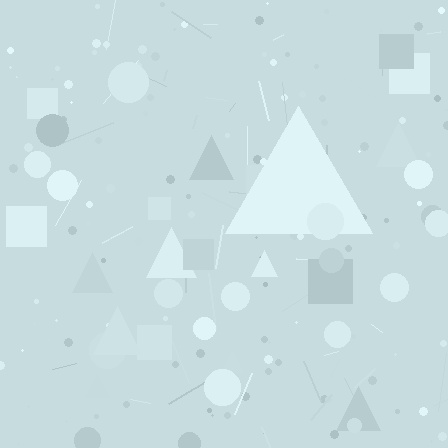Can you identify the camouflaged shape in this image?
The camouflaged shape is a triangle.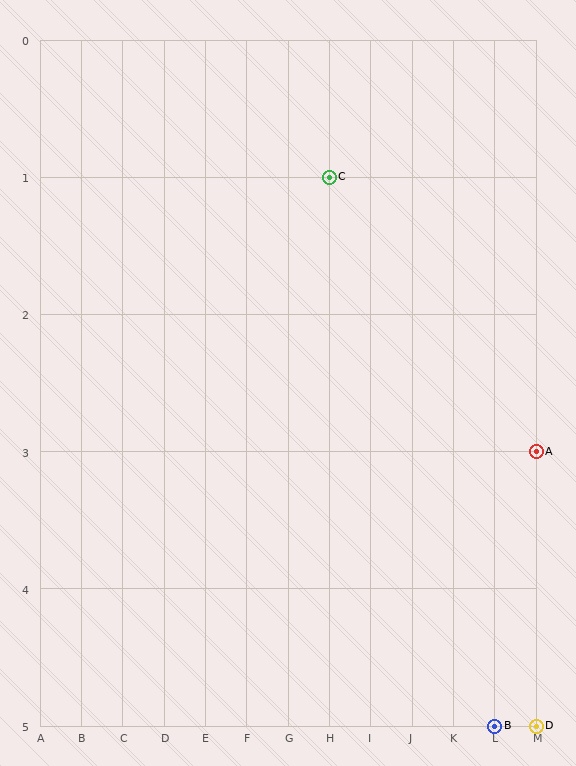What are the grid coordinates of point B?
Point B is at grid coordinates (L, 5).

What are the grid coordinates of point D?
Point D is at grid coordinates (M, 5).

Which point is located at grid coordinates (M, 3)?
Point A is at (M, 3).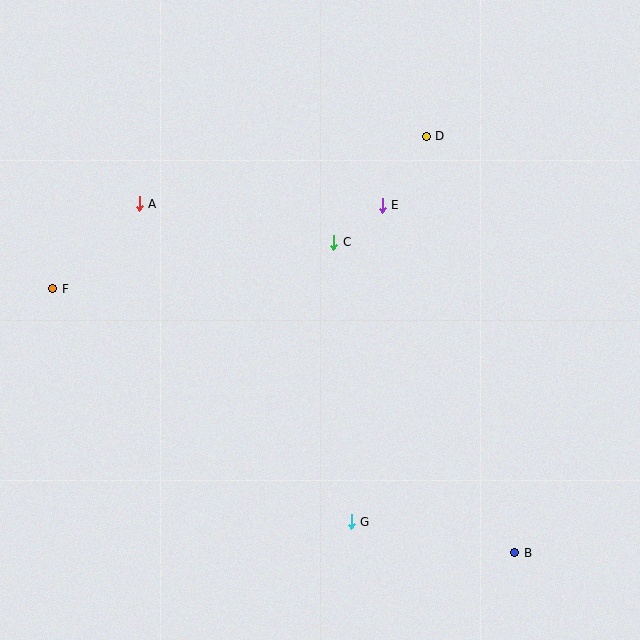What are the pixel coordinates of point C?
Point C is at (334, 242).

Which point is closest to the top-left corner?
Point A is closest to the top-left corner.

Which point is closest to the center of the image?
Point C at (334, 242) is closest to the center.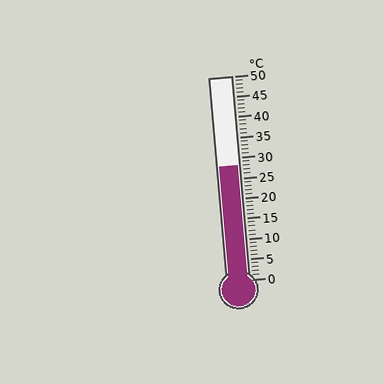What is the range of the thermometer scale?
The thermometer scale ranges from 0°C to 50°C.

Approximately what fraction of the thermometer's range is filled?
The thermometer is filled to approximately 55% of its range.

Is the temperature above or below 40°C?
The temperature is below 40°C.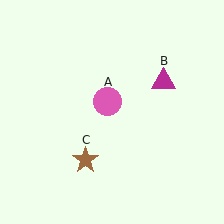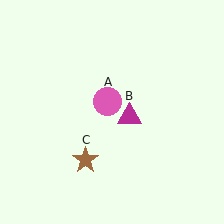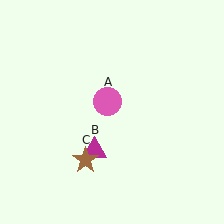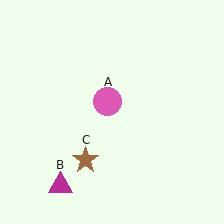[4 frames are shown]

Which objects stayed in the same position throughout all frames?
Pink circle (object A) and brown star (object C) remained stationary.